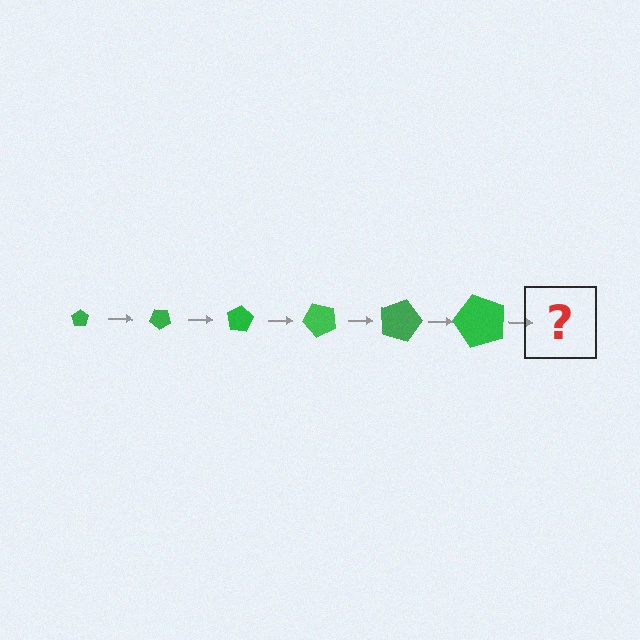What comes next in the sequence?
The next element should be a pentagon, larger than the previous one and rotated 240 degrees from the start.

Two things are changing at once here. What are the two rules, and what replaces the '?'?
The two rules are that the pentagon grows larger each step and it rotates 40 degrees each step. The '?' should be a pentagon, larger than the previous one and rotated 240 degrees from the start.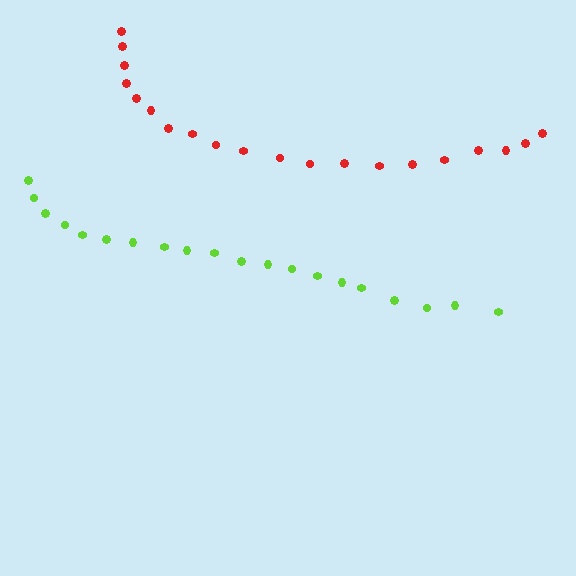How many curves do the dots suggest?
There are 2 distinct paths.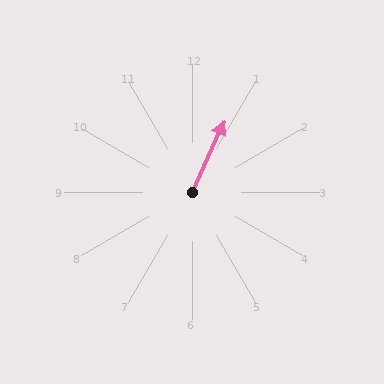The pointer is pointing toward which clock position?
Roughly 1 o'clock.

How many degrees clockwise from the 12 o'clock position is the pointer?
Approximately 24 degrees.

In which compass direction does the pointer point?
Northeast.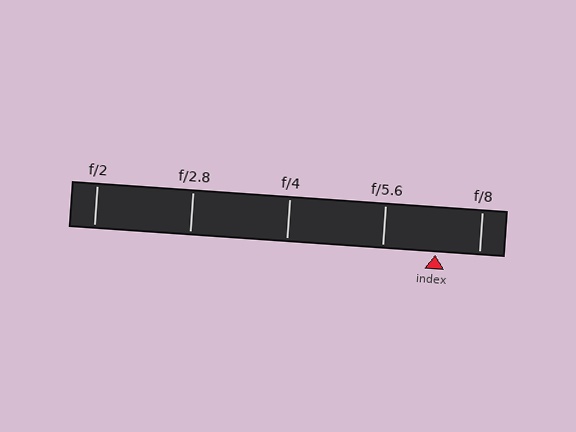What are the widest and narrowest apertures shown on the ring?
The widest aperture shown is f/2 and the narrowest is f/8.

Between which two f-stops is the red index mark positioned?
The index mark is between f/5.6 and f/8.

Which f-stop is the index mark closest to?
The index mark is closest to f/8.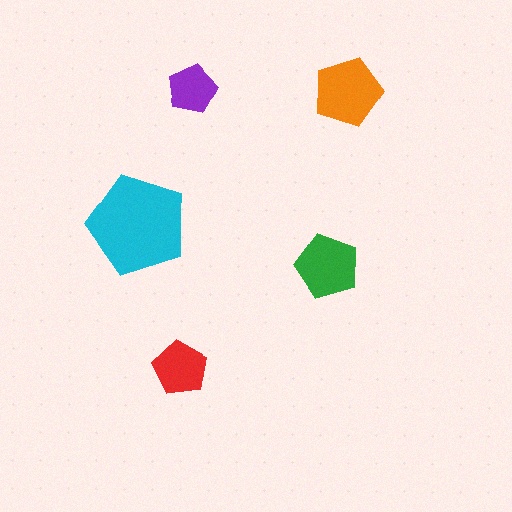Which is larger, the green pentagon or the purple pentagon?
The green one.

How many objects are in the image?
There are 5 objects in the image.